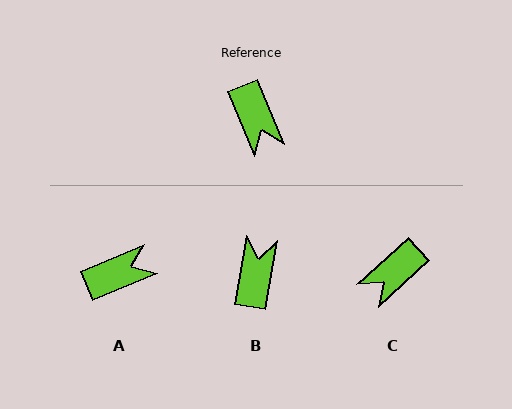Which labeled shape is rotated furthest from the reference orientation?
B, about 147 degrees away.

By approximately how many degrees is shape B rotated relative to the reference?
Approximately 147 degrees counter-clockwise.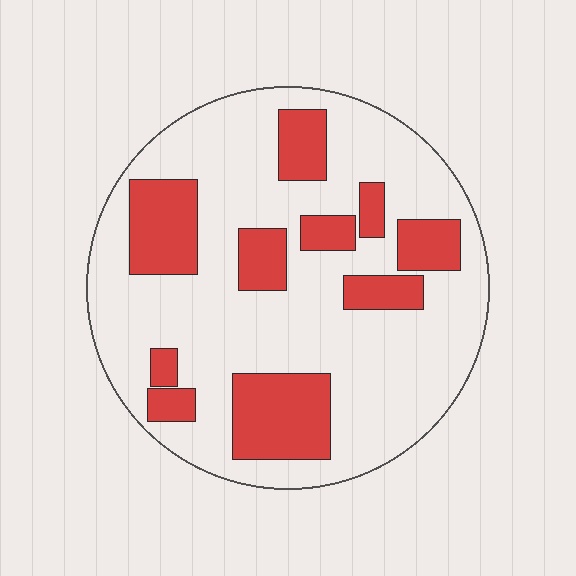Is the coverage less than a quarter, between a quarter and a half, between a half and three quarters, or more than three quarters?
Between a quarter and a half.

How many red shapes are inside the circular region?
10.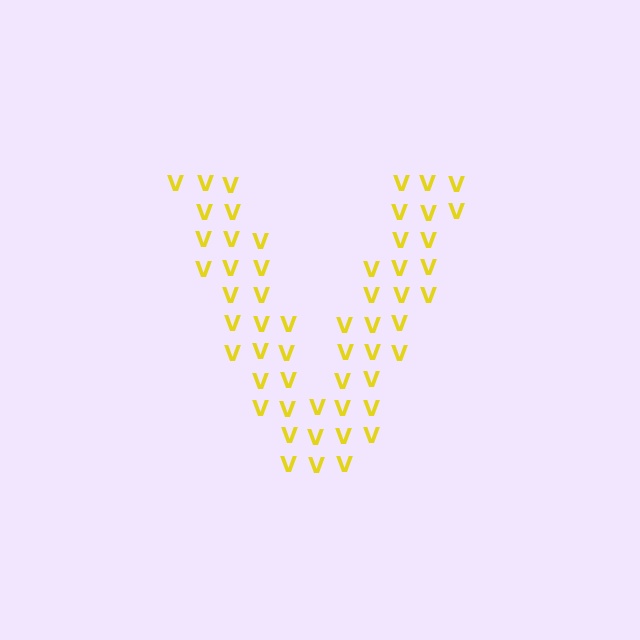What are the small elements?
The small elements are letter V's.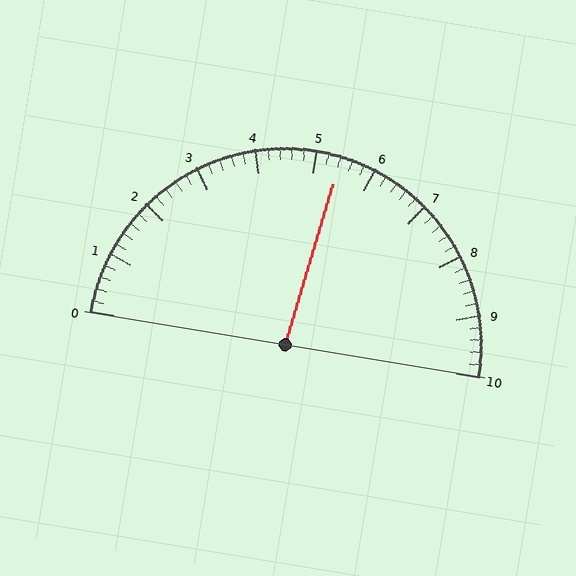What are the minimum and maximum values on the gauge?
The gauge ranges from 0 to 10.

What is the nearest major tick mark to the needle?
The nearest major tick mark is 5.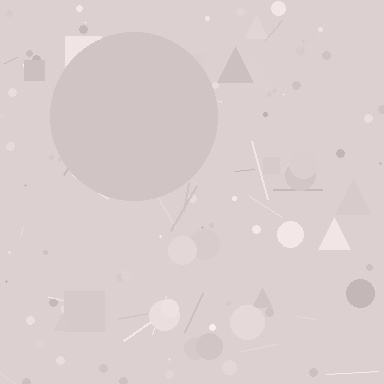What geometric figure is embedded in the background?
A circle is embedded in the background.